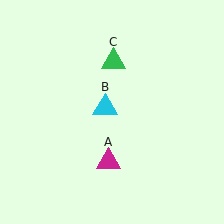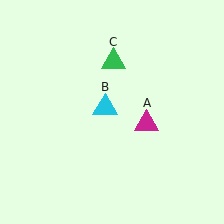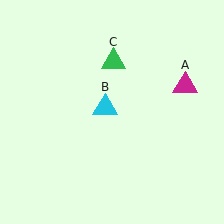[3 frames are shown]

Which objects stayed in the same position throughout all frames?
Cyan triangle (object B) and green triangle (object C) remained stationary.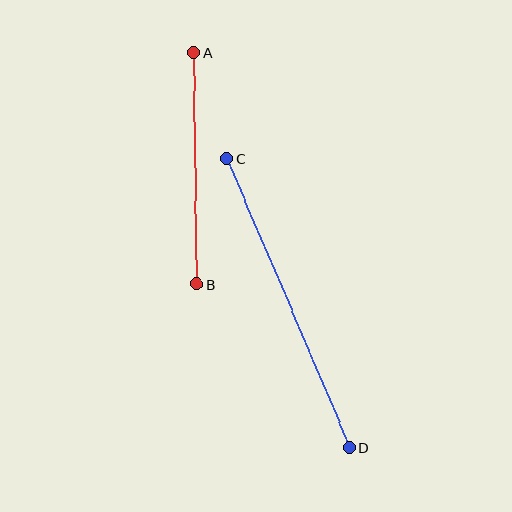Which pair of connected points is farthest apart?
Points C and D are farthest apart.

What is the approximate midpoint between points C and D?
The midpoint is at approximately (288, 303) pixels.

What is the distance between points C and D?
The distance is approximately 314 pixels.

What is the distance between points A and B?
The distance is approximately 231 pixels.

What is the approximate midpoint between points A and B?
The midpoint is at approximately (195, 168) pixels.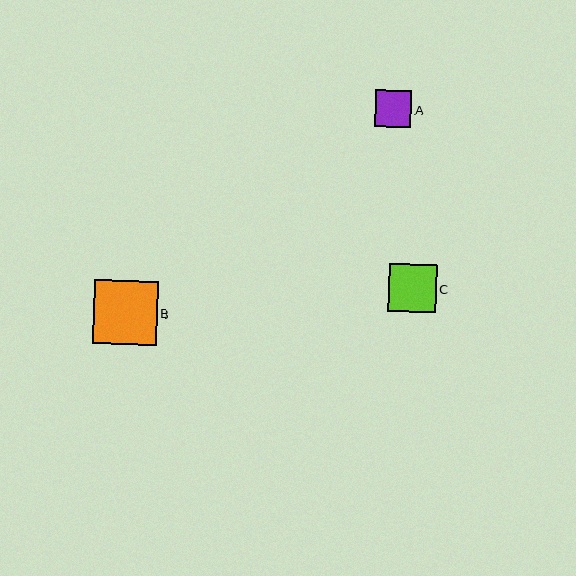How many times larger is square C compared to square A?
Square C is approximately 1.3 times the size of square A.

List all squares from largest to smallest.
From largest to smallest: B, C, A.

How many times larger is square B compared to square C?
Square B is approximately 1.3 times the size of square C.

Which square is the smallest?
Square A is the smallest with a size of approximately 37 pixels.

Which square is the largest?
Square B is the largest with a size of approximately 64 pixels.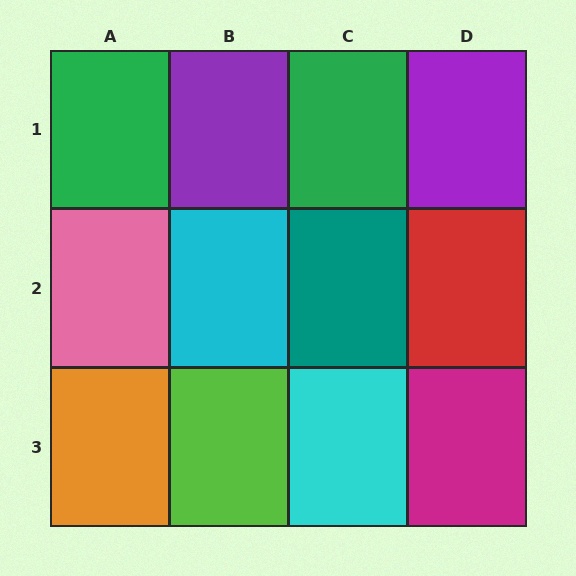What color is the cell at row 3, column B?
Lime.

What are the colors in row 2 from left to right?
Pink, cyan, teal, red.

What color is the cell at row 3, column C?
Cyan.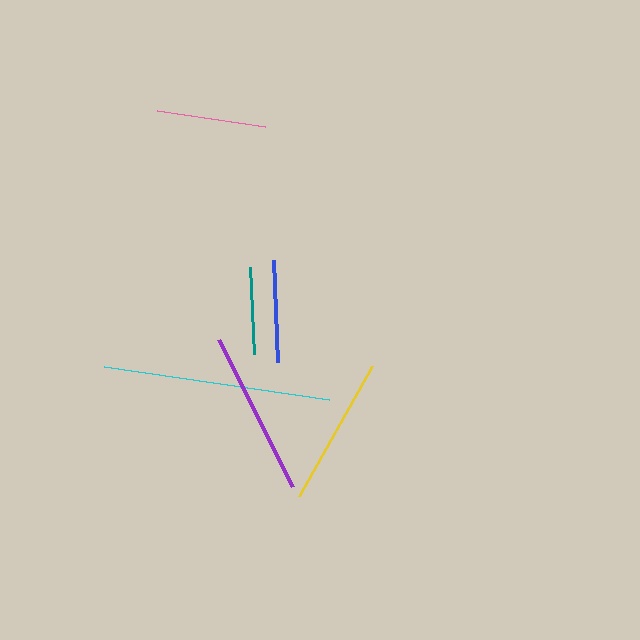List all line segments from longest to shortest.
From longest to shortest: cyan, purple, yellow, pink, blue, teal.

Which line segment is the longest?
The cyan line is the longest at approximately 227 pixels.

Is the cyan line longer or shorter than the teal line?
The cyan line is longer than the teal line.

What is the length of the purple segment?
The purple segment is approximately 165 pixels long.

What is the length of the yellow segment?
The yellow segment is approximately 149 pixels long.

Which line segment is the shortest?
The teal line is the shortest at approximately 87 pixels.